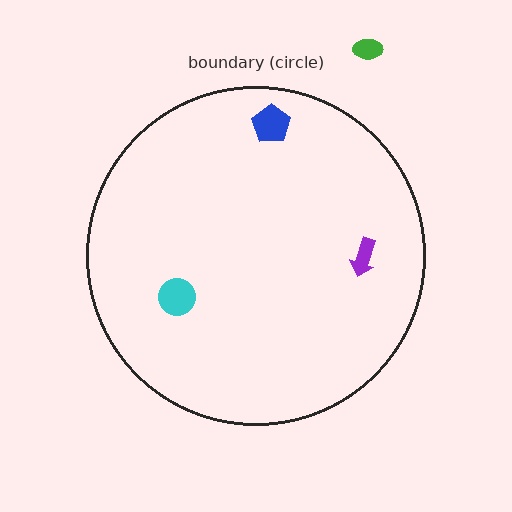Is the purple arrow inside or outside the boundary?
Inside.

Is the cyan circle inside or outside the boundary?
Inside.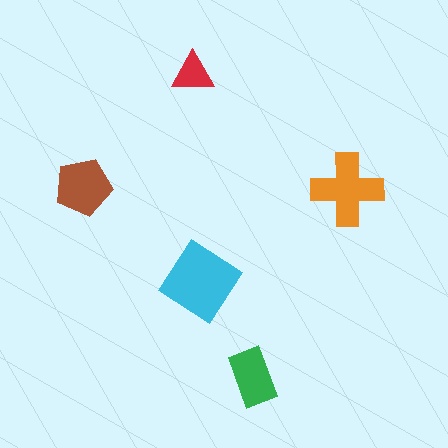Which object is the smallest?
The red triangle.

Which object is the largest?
The cyan diamond.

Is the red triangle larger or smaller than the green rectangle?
Smaller.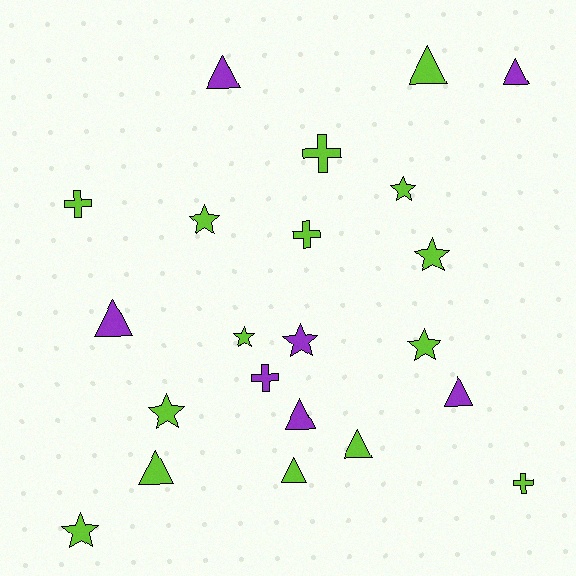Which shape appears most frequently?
Triangle, with 9 objects.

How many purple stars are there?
There is 1 purple star.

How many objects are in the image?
There are 22 objects.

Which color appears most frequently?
Lime, with 15 objects.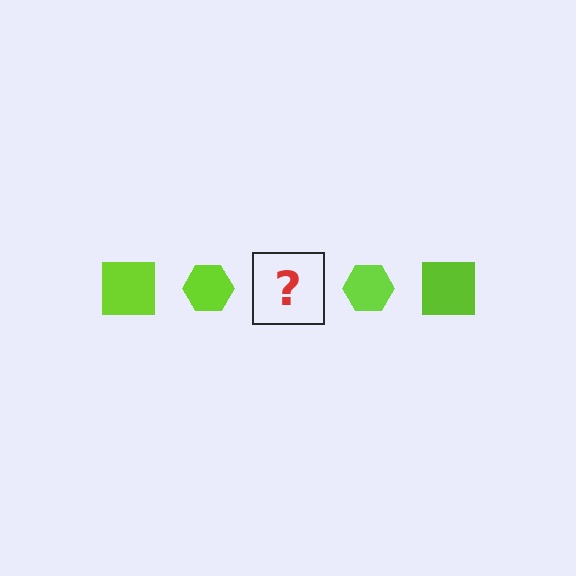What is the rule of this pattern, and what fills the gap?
The rule is that the pattern cycles through square, hexagon shapes in lime. The gap should be filled with a lime square.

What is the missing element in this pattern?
The missing element is a lime square.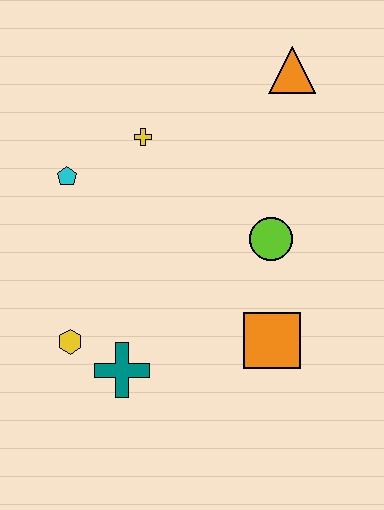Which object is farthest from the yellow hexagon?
The orange triangle is farthest from the yellow hexagon.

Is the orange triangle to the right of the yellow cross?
Yes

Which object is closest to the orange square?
The lime circle is closest to the orange square.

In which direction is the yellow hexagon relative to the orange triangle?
The yellow hexagon is below the orange triangle.